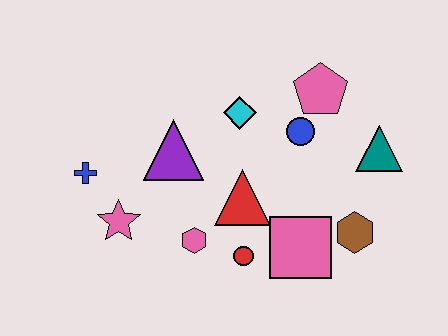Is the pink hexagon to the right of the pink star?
Yes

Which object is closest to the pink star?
The blue cross is closest to the pink star.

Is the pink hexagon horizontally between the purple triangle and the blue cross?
No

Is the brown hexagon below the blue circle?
Yes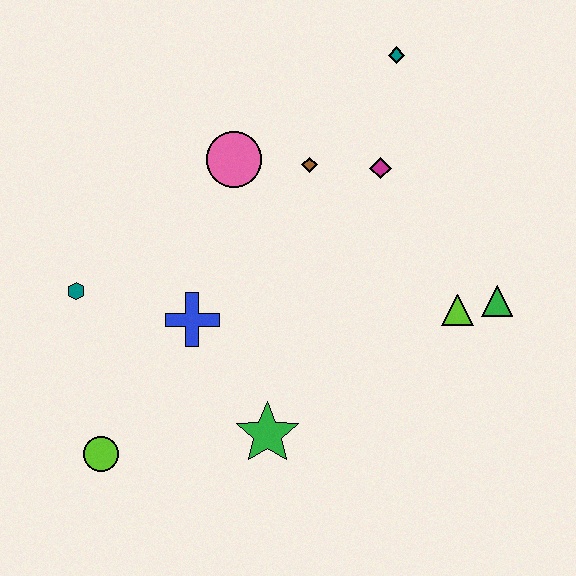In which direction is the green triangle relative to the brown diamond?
The green triangle is to the right of the brown diamond.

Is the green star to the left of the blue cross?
No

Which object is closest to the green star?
The blue cross is closest to the green star.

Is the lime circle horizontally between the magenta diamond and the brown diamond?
No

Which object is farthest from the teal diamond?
The lime circle is farthest from the teal diamond.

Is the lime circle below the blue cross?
Yes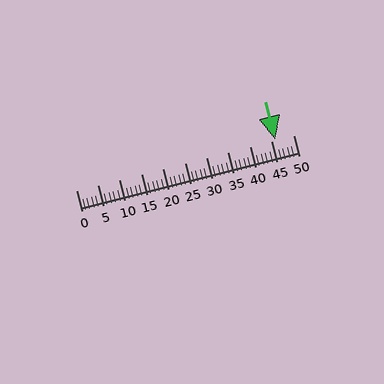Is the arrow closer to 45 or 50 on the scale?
The arrow is closer to 45.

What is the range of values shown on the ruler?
The ruler shows values from 0 to 50.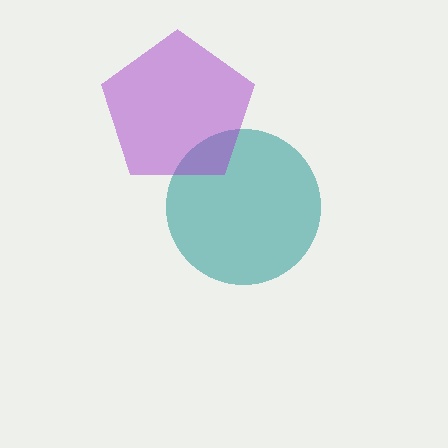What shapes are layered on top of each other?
The layered shapes are: a teal circle, a purple pentagon.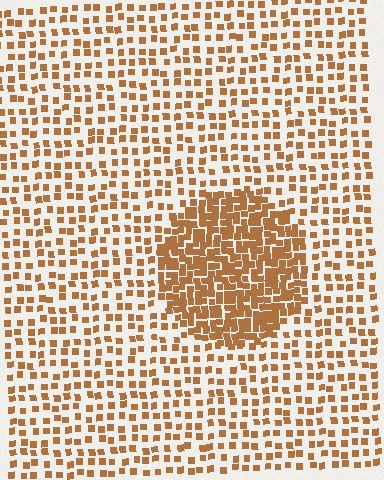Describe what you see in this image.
The image contains small brown elements arranged at two different densities. A circle-shaped region is visible where the elements are more densely packed than the surrounding area.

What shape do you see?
I see a circle.